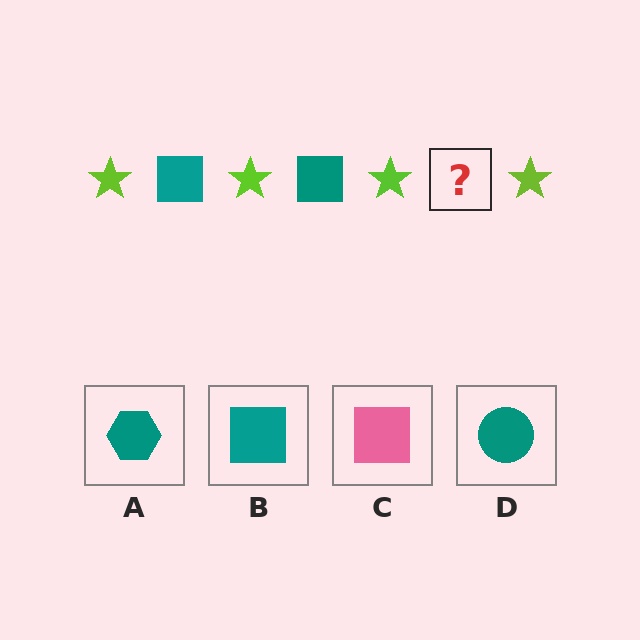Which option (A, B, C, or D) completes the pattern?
B.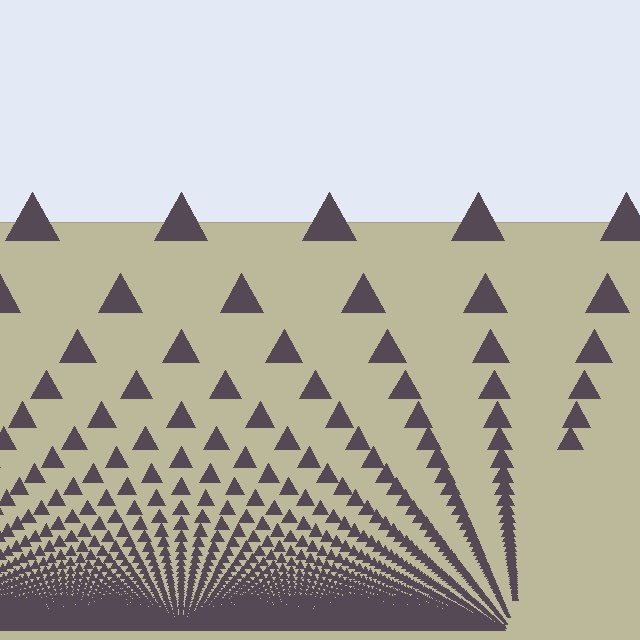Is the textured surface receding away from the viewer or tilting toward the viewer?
The surface appears to tilt toward the viewer. Texture elements get larger and sparser toward the top.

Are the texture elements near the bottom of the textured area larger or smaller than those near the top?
Smaller. The gradient is inverted — elements near the bottom are smaller and denser.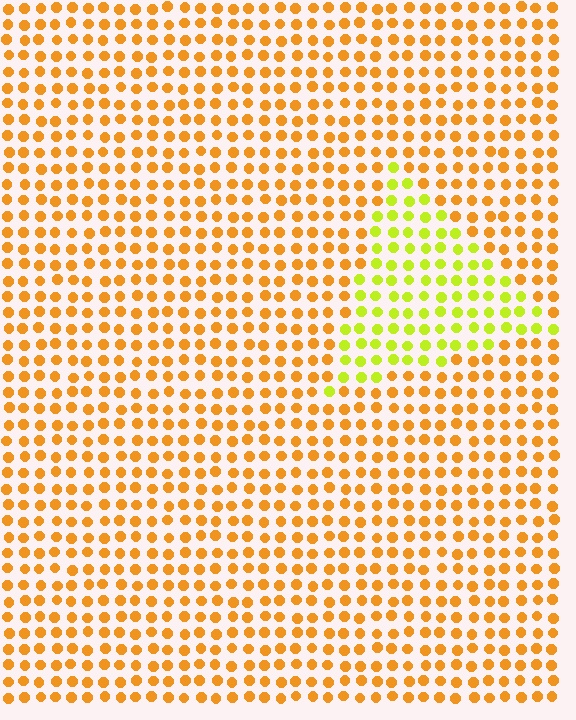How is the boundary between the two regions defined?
The boundary is defined purely by a slight shift in hue (about 41 degrees). Spacing, size, and orientation are identical on both sides.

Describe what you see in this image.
The image is filled with small orange elements in a uniform arrangement. A triangle-shaped region is visible where the elements are tinted to a slightly different hue, forming a subtle color boundary.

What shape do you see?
I see a triangle.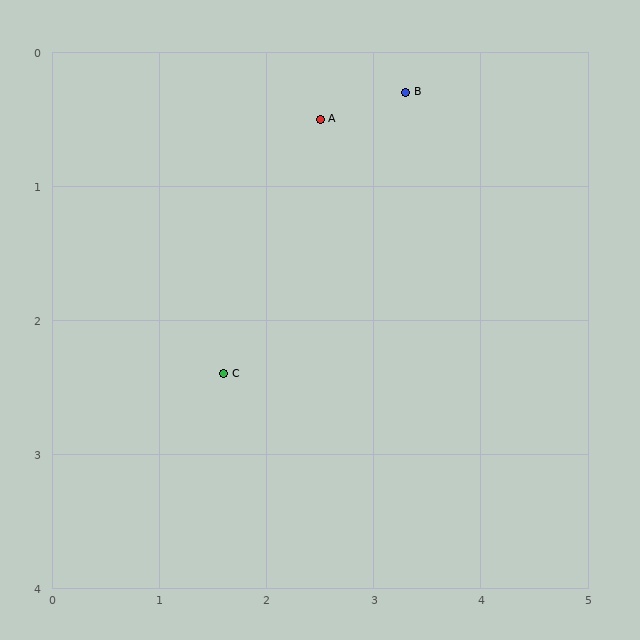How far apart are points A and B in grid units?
Points A and B are about 0.8 grid units apart.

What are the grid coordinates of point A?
Point A is at approximately (2.5, 0.5).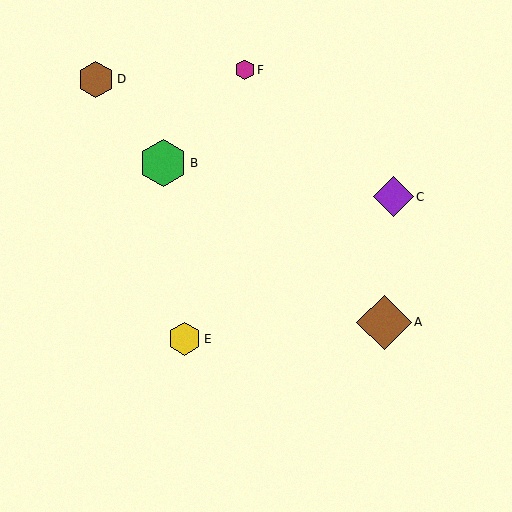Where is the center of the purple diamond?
The center of the purple diamond is at (393, 197).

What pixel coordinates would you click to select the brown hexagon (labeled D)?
Click at (96, 79) to select the brown hexagon D.